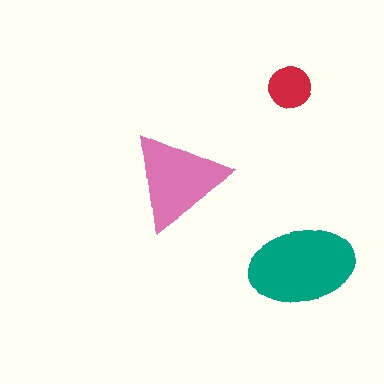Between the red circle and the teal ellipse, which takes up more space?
The teal ellipse.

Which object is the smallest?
The red circle.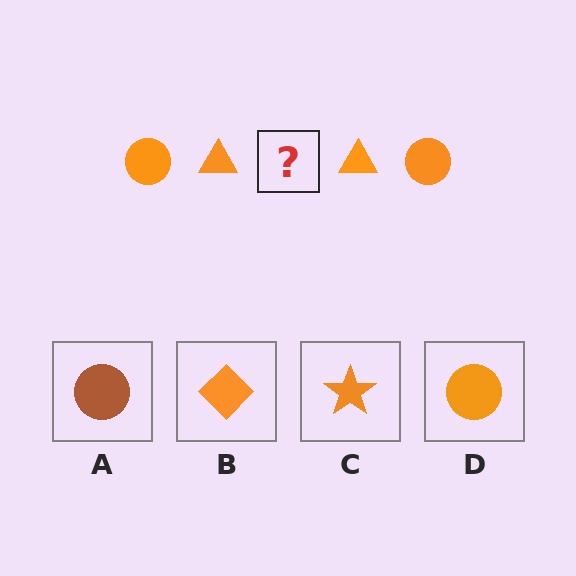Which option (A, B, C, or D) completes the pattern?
D.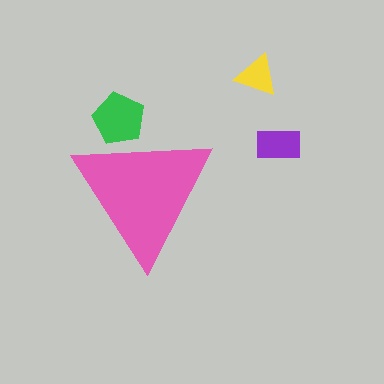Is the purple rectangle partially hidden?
No, the purple rectangle is fully visible.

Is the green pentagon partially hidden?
Yes, the green pentagon is partially hidden behind the pink triangle.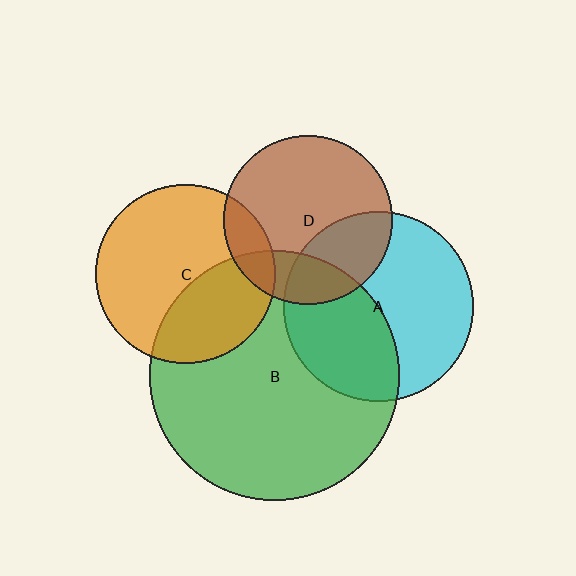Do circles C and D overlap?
Yes.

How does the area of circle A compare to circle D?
Approximately 1.3 times.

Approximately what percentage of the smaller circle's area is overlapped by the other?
Approximately 15%.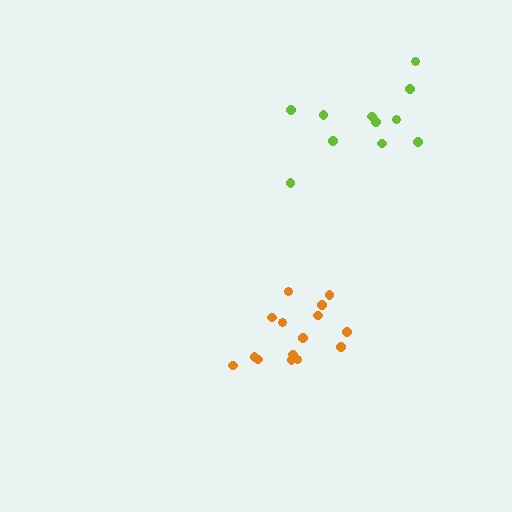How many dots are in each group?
Group 1: 11 dots, Group 2: 15 dots (26 total).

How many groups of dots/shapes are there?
There are 2 groups.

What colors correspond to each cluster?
The clusters are colored: lime, orange.